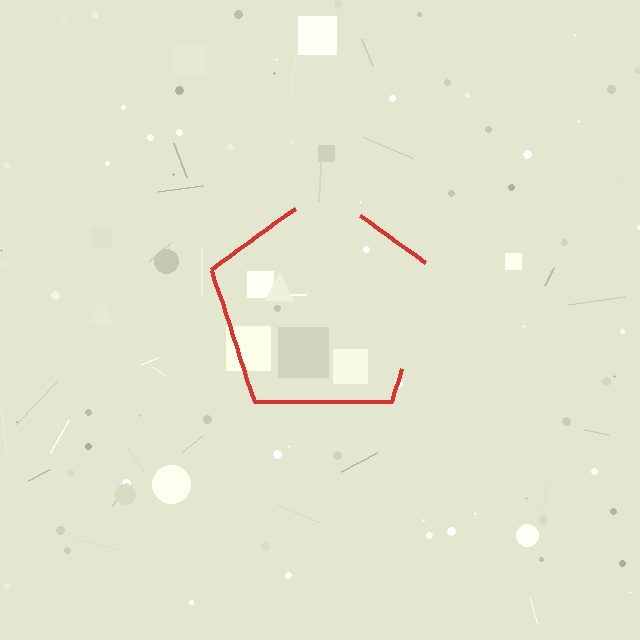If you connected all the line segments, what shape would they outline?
They would outline a pentagon.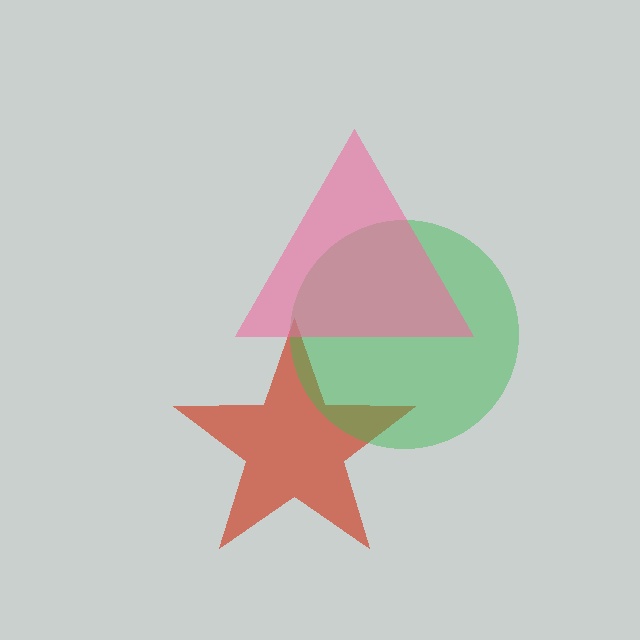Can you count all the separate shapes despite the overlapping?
Yes, there are 3 separate shapes.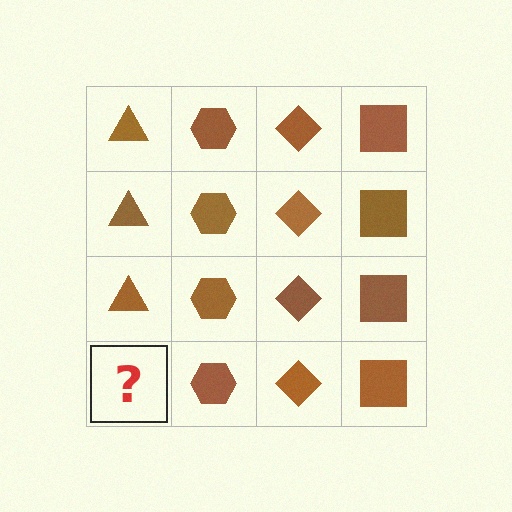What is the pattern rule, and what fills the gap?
The rule is that each column has a consistent shape. The gap should be filled with a brown triangle.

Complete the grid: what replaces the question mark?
The question mark should be replaced with a brown triangle.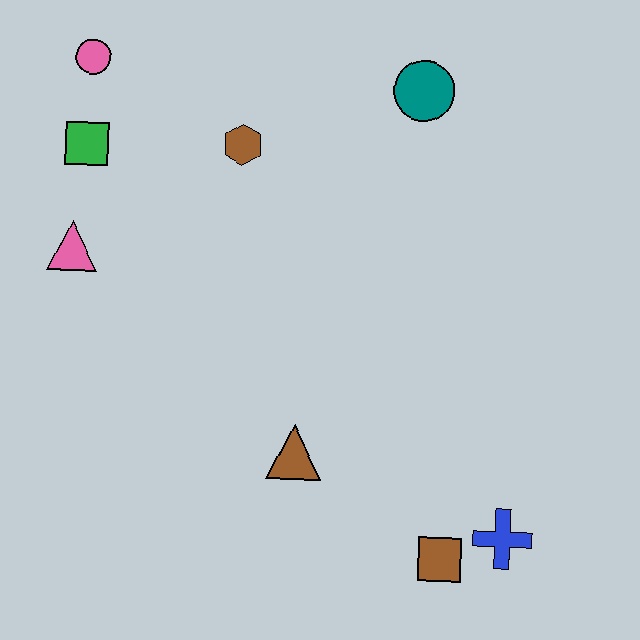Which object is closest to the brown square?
The blue cross is closest to the brown square.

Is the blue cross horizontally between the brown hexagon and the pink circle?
No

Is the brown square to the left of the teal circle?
No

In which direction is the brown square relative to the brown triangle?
The brown square is to the right of the brown triangle.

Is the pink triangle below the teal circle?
Yes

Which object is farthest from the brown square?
The pink circle is farthest from the brown square.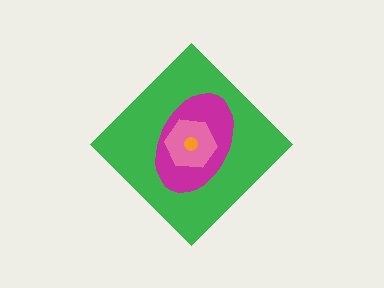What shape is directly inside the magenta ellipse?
The pink hexagon.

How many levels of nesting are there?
4.